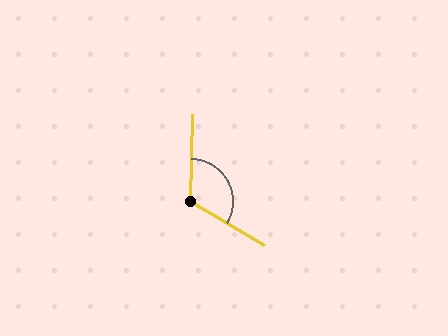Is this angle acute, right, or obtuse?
It is obtuse.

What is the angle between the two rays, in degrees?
Approximately 120 degrees.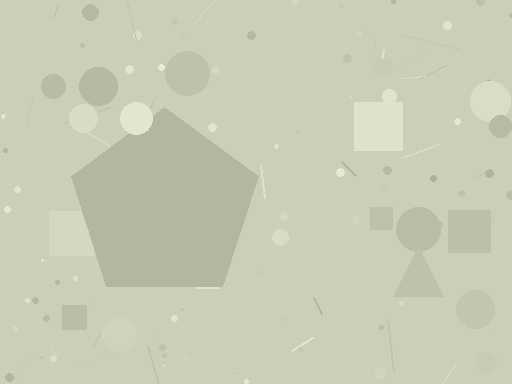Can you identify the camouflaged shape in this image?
The camouflaged shape is a pentagon.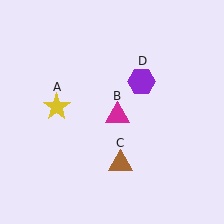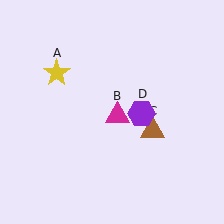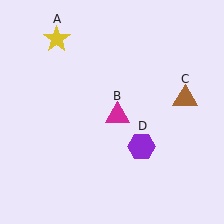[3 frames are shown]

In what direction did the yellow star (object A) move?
The yellow star (object A) moved up.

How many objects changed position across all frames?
3 objects changed position: yellow star (object A), brown triangle (object C), purple hexagon (object D).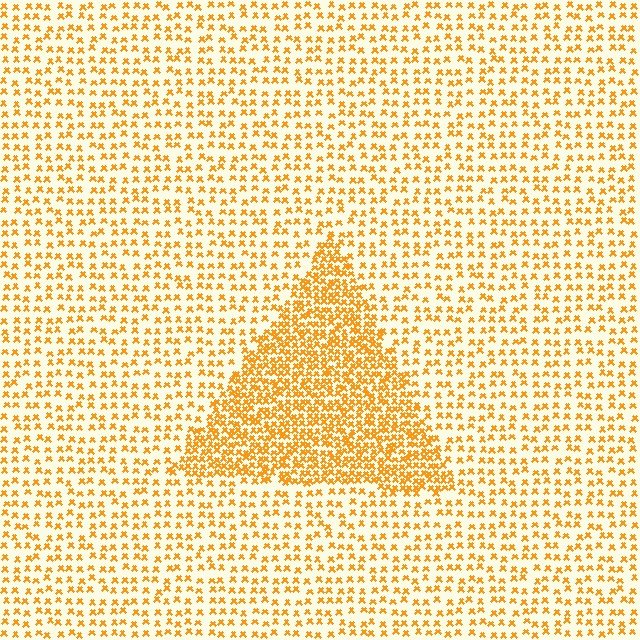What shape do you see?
I see a triangle.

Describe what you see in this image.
The image contains small orange elements arranged at two different densities. A triangle-shaped region is visible where the elements are more densely packed than the surrounding area.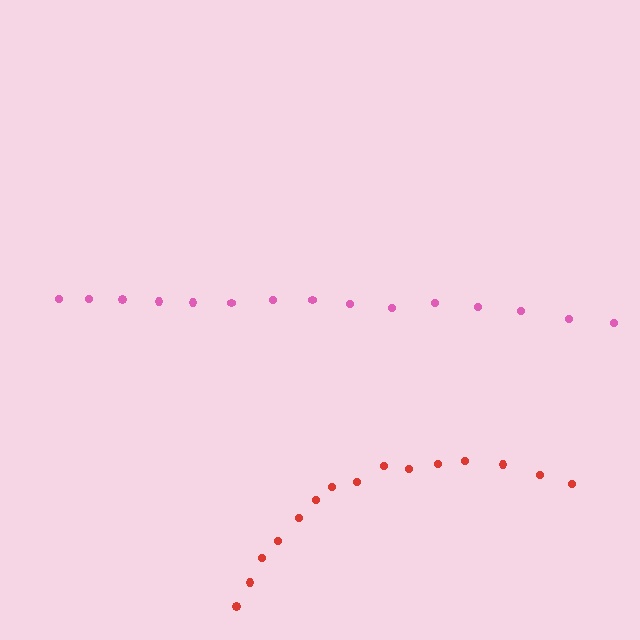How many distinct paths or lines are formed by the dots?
There are 2 distinct paths.